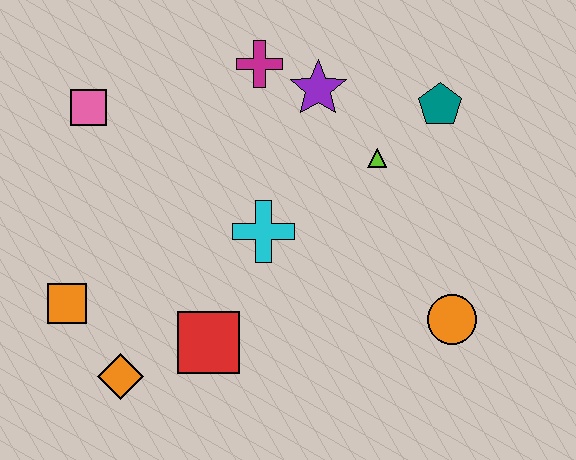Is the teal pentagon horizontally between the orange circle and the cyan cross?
Yes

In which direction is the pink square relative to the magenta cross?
The pink square is to the left of the magenta cross.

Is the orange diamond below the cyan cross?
Yes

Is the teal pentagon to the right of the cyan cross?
Yes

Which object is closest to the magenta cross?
The purple star is closest to the magenta cross.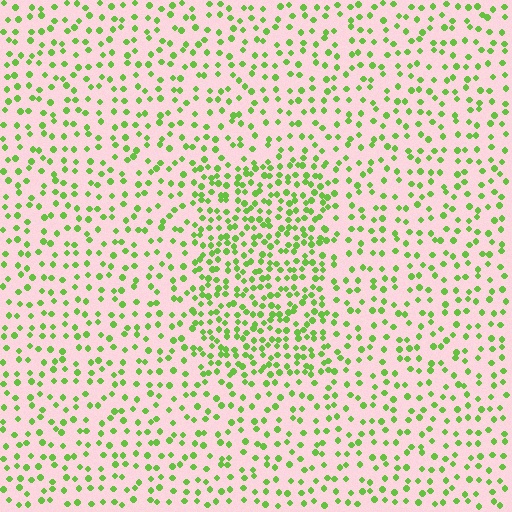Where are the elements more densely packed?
The elements are more densely packed inside the rectangle boundary.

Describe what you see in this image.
The image contains small lime elements arranged at two different densities. A rectangle-shaped region is visible where the elements are more densely packed than the surrounding area.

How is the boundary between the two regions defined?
The boundary is defined by a change in element density (approximately 1.9x ratio). All elements are the same color, size, and shape.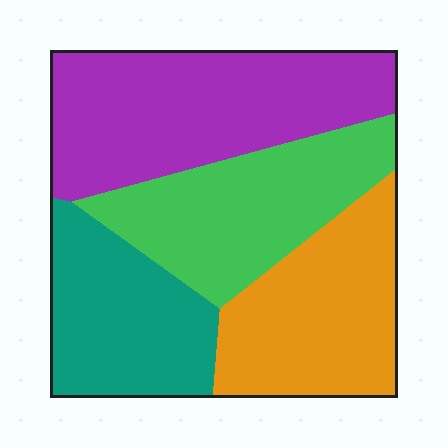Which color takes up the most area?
Purple, at roughly 30%.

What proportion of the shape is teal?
Teal takes up about one fifth (1/5) of the shape.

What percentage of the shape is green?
Green takes up less than a quarter of the shape.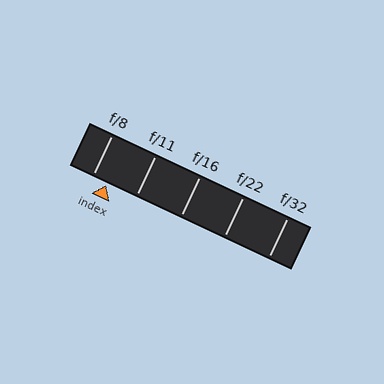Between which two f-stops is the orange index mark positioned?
The index mark is between f/8 and f/11.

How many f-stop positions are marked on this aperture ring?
There are 5 f-stop positions marked.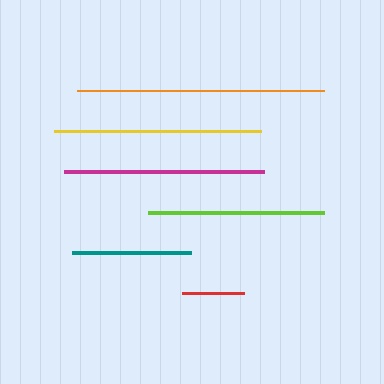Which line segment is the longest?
The orange line is the longest at approximately 247 pixels.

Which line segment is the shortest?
The red line is the shortest at approximately 62 pixels.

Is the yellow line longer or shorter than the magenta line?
The yellow line is longer than the magenta line.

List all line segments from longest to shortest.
From longest to shortest: orange, yellow, magenta, lime, teal, red.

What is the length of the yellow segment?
The yellow segment is approximately 207 pixels long.